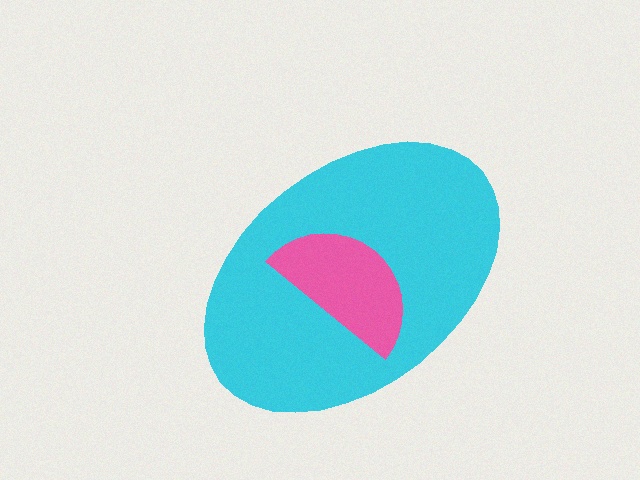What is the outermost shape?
The cyan ellipse.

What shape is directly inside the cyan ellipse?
The pink semicircle.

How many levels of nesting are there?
2.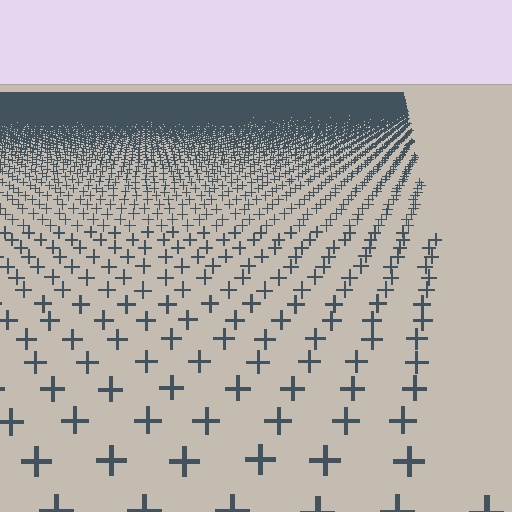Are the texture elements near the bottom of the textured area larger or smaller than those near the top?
Larger. Near the bottom, elements are closer to the viewer and appear at a bigger on-screen size.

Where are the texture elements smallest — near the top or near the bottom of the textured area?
Near the top.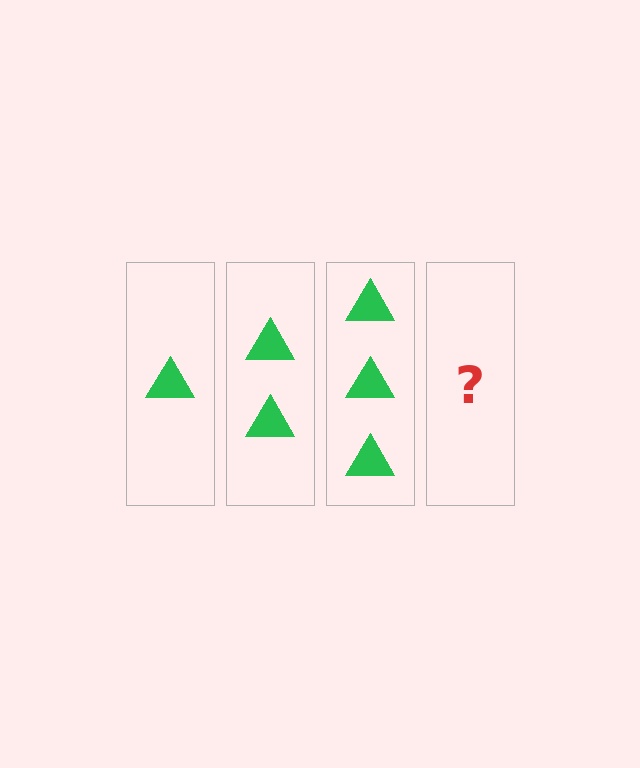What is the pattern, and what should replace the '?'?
The pattern is that each step adds one more triangle. The '?' should be 4 triangles.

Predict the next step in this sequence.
The next step is 4 triangles.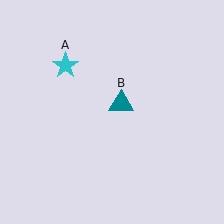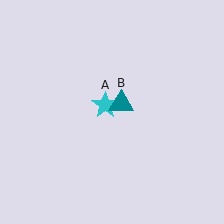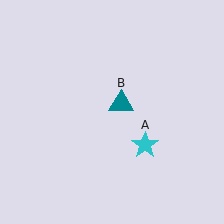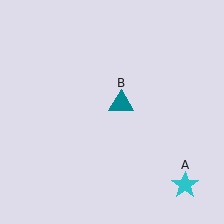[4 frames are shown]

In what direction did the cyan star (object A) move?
The cyan star (object A) moved down and to the right.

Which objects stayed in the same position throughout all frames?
Teal triangle (object B) remained stationary.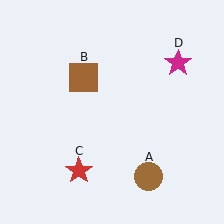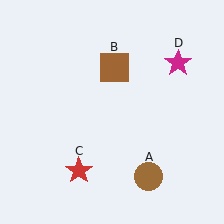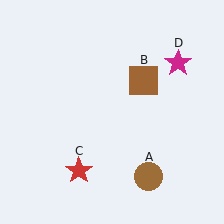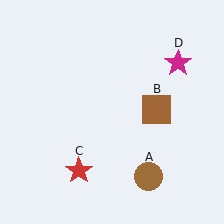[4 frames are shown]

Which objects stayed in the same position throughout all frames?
Brown circle (object A) and red star (object C) and magenta star (object D) remained stationary.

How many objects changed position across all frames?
1 object changed position: brown square (object B).